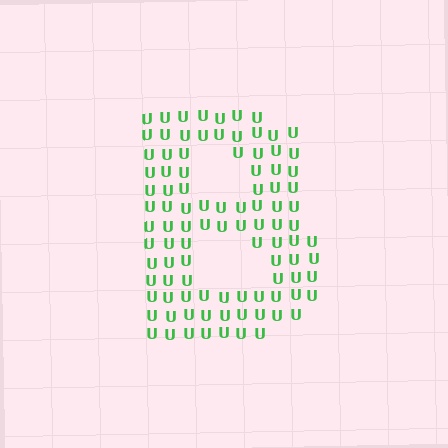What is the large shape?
The large shape is the letter B.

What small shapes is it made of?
It is made of small letter U's.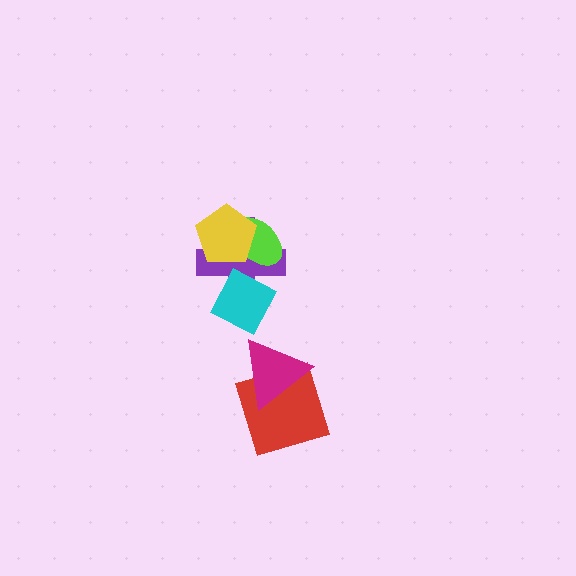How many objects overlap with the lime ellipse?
2 objects overlap with the lime ellipse.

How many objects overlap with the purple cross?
3 objects overlap with the purple cross.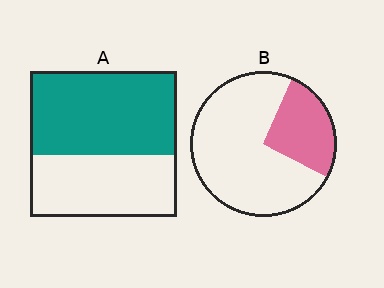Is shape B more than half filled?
No.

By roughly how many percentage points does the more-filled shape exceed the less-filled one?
By roughly 30 percentage points (A over B).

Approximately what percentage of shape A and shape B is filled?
A is approximately 60% and B is approximately 25%.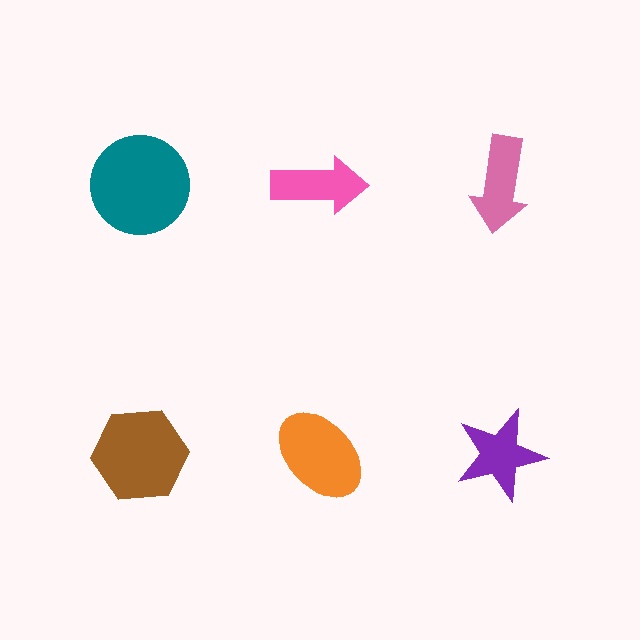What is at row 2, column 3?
A purple star.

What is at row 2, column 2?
An orange ellipse.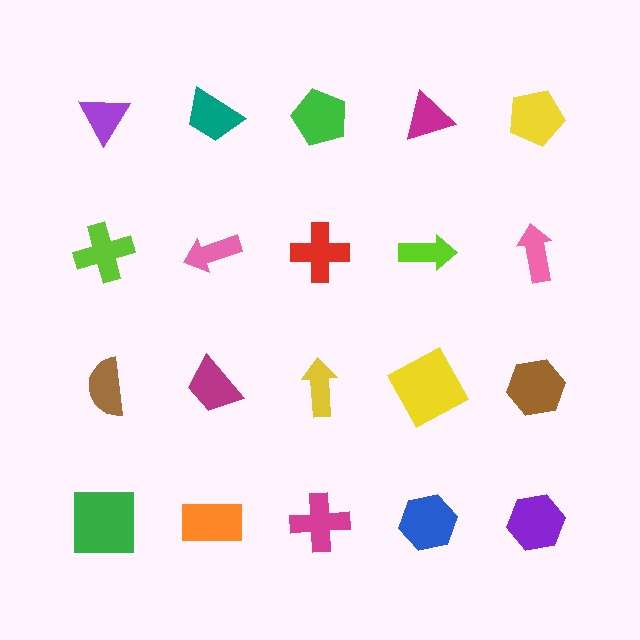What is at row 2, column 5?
A pink arrow.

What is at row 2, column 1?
A lime cross.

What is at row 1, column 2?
A teal trapezoid.